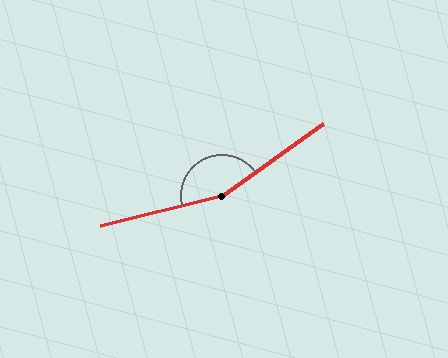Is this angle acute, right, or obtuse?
It is obtuse.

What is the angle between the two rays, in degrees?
Approximately 159 degrees.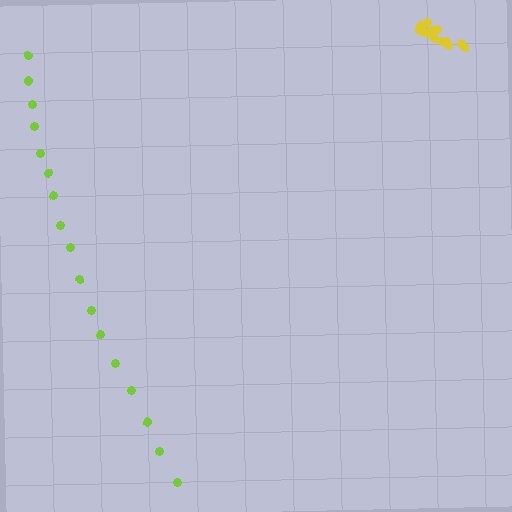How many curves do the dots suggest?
There are 2 distinct paths.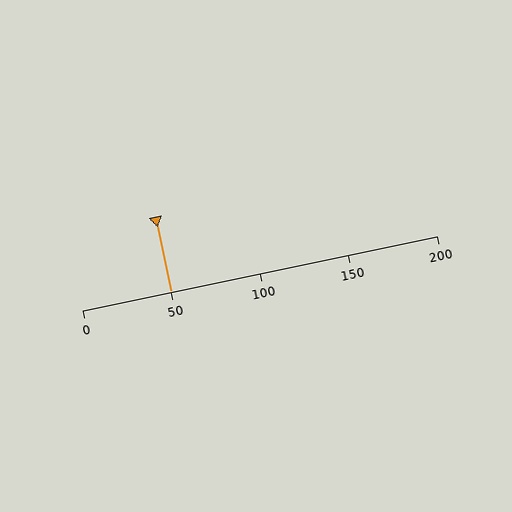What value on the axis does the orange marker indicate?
The marker indicates approximately 50.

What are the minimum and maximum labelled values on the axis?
The axis runs from 0 to 200.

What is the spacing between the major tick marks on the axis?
The major ticks are spaced 50 apart.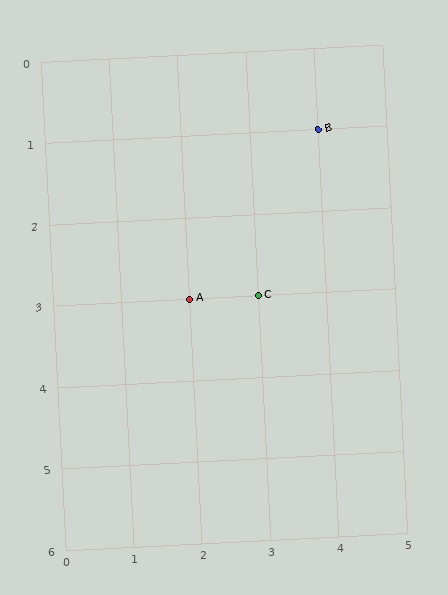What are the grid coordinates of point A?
Point A is at grid coordinates (2, 3).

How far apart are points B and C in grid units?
Points B and C are 1 column and 2 rows apart (about 2.2 grid units diagonally).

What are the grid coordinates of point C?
Point C is at grid coordinates (3, 3).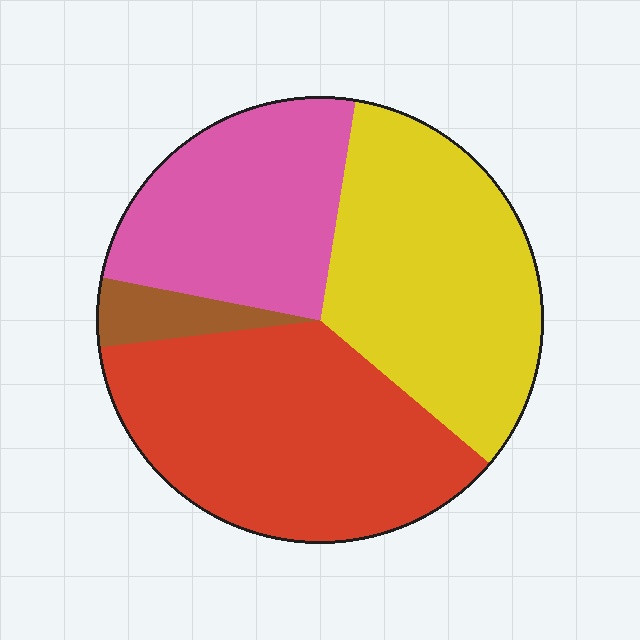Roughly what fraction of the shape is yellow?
Yellow covers around 35% of the shape.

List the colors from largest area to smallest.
From largest to smallest: red, yellow, pink, brown.